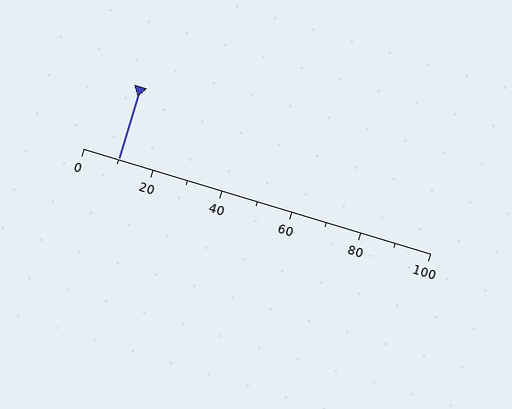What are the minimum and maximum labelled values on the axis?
The axis runs from 0 to 100.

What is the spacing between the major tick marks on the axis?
The major ticks are spaced 20 apart.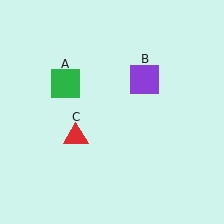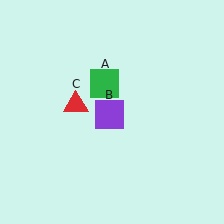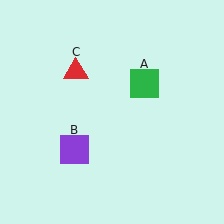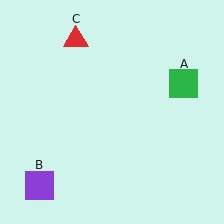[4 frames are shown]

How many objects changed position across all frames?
3 objects changed position: green square (object A), purple square (object B), red triangle (object C).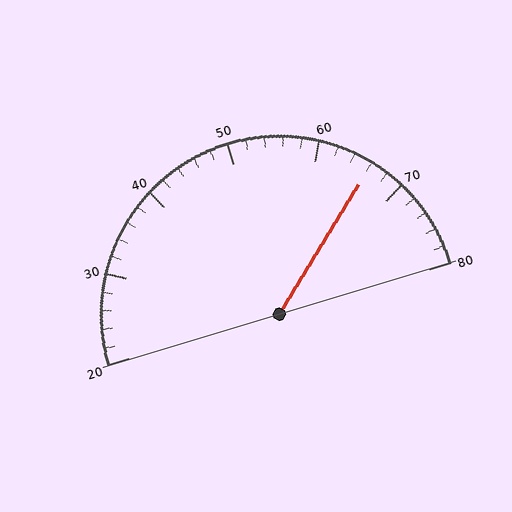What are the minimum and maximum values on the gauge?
The gauge ranges from 20 to 80.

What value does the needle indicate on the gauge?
The needle indicates approximately 66.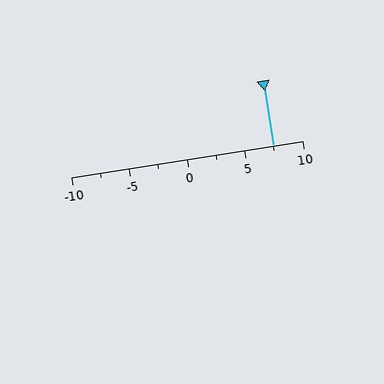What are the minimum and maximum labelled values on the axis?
The axis runs from -10 to 10.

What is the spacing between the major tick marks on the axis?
The major ticks are spaced 5 apart.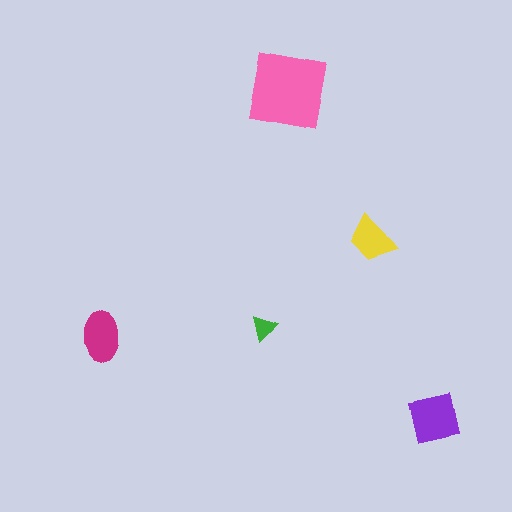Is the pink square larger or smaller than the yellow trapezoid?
Larger.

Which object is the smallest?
The green triangle.